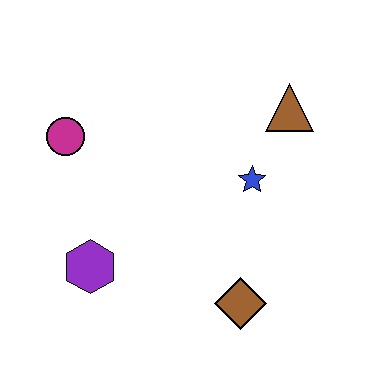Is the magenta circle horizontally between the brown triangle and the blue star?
No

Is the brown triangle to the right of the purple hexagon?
Yes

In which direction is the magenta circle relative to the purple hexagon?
The magenta circle is above the purple hexagon.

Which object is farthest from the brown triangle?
The purple hexagon is farthest from the brown triangle.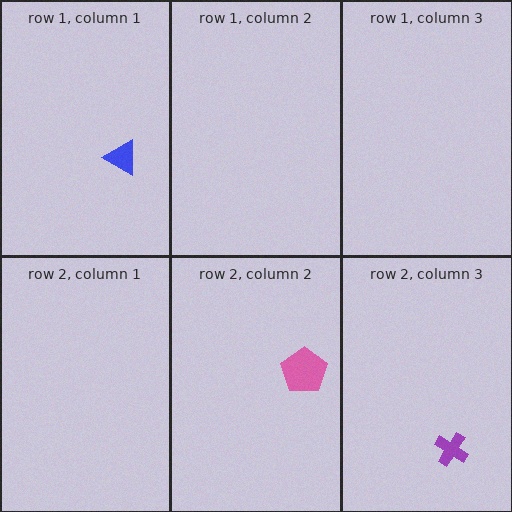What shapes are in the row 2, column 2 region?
The pink pentagon.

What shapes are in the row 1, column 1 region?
The blue triangle.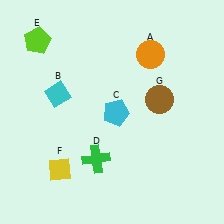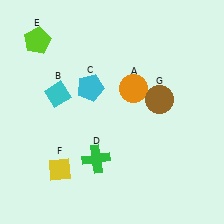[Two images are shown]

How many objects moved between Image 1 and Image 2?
2 objects moved between the two images.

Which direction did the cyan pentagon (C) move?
The cyan pentagon (C) moved left.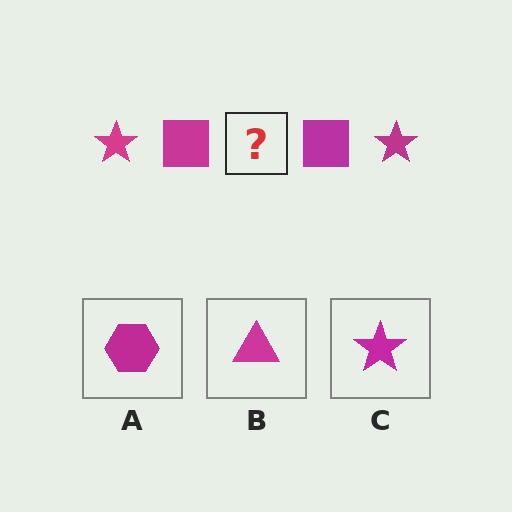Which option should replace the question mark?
Option C.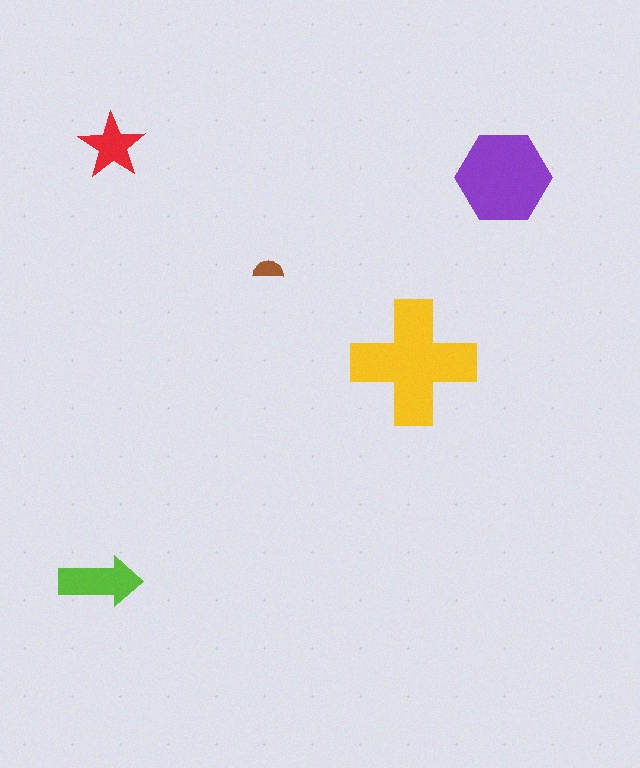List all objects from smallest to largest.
The brown semicircle, the red star, the lime arrow, the purple hexagon, the yellow cross.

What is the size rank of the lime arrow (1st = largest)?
3rd.